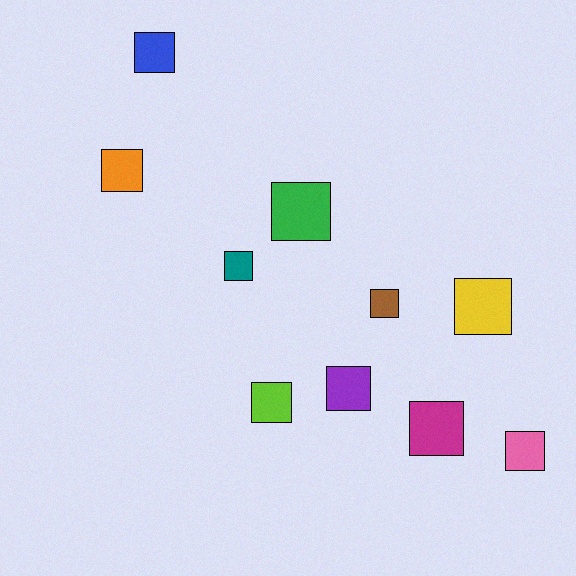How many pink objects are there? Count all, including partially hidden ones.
There is 1 pink object.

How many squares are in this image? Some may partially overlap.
There are 10 squares.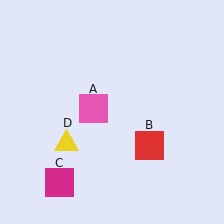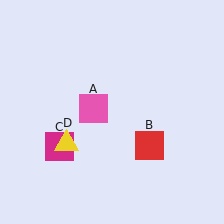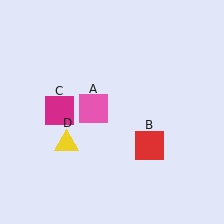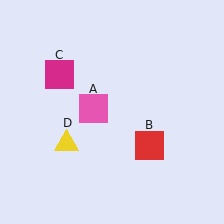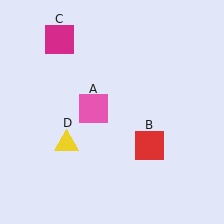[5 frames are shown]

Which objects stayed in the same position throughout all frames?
Pink square (object A) and red square (object B) and yellow triangle (object D) remained stationary.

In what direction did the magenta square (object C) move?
The magenta square (object C) moved up.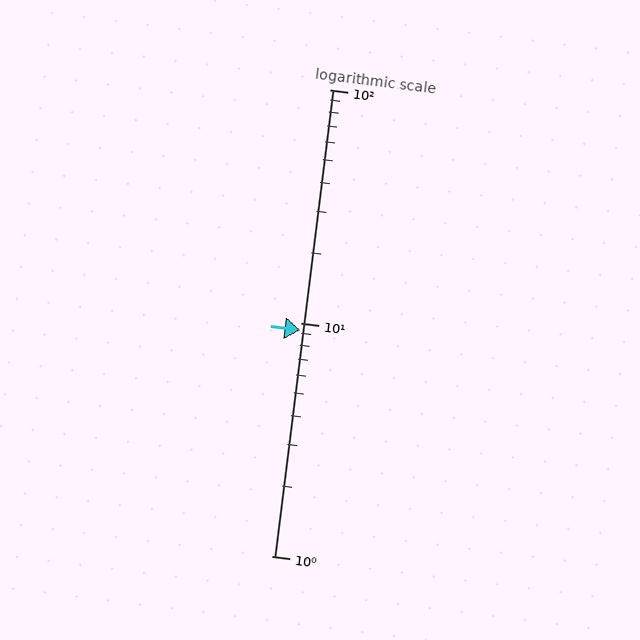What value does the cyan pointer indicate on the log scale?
The pointer indicates approximately 9.3.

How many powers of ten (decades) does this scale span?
The scale spans 2 decades, from 1 to 100.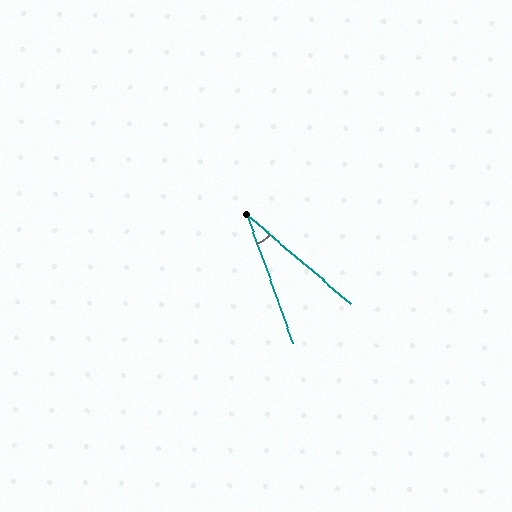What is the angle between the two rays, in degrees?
Approximately 30 degrees.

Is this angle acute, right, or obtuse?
It is acute.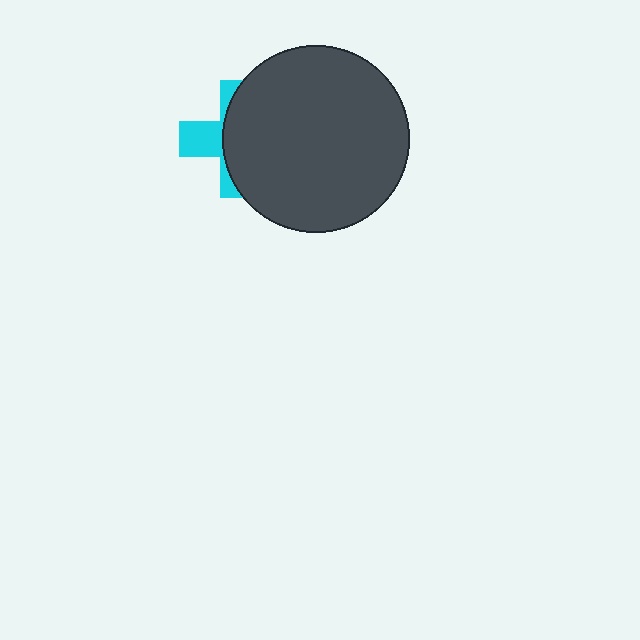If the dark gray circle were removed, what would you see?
You would see the complete cyan cross.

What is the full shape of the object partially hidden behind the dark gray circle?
The partially hidden object is a cyan cross.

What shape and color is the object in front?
The object in front is a dark gray circle.